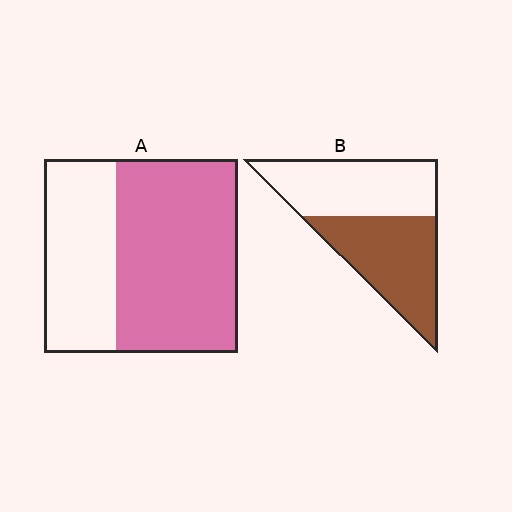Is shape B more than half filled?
Roughly half.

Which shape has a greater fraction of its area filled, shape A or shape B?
Shape A.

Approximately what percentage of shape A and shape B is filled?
A is approximately 65% and B is approximately 50%.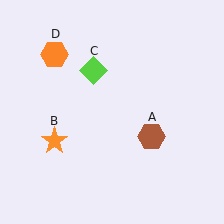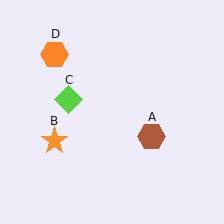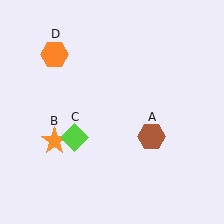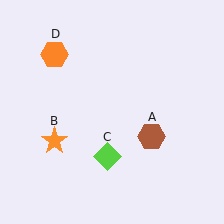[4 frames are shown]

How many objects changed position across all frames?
1 object changed position: lime diamond (object C).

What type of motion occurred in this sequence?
The lime diamond (object C) rotated counterclockwise around the center of the scene.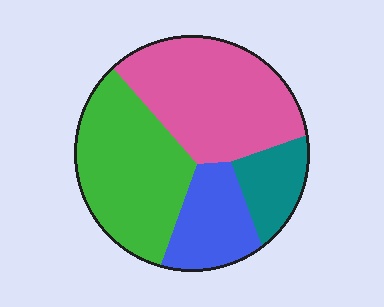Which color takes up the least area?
Teal, at roughly 10%.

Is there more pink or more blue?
Pink.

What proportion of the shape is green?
Green covers 34% of the shape.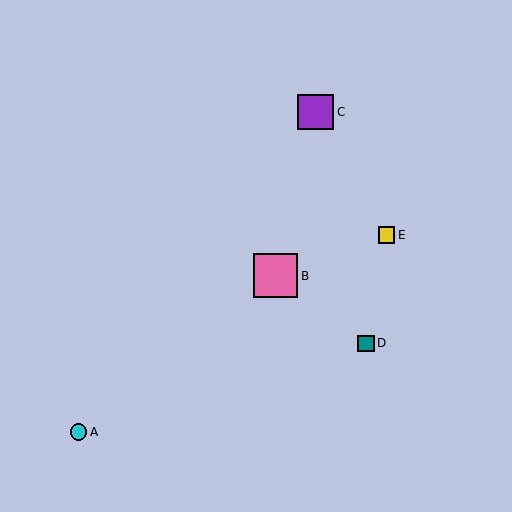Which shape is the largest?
The pink square (labeled B) is the largest.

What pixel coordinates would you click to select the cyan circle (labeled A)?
Click at (78, 432) to select the cyan circle A.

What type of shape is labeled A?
Shape A is a cyan circle.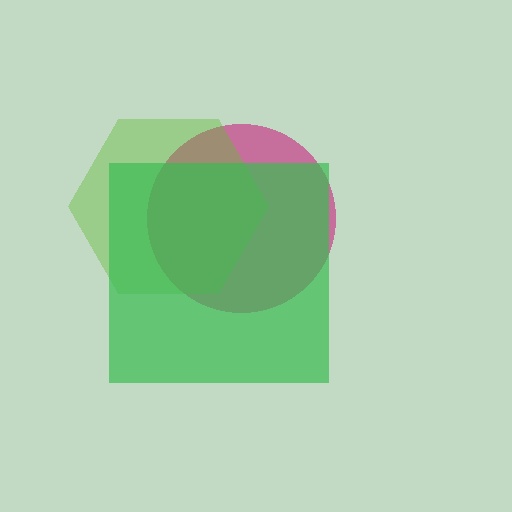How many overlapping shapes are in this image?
There are 3 overlapping shapes in the image.